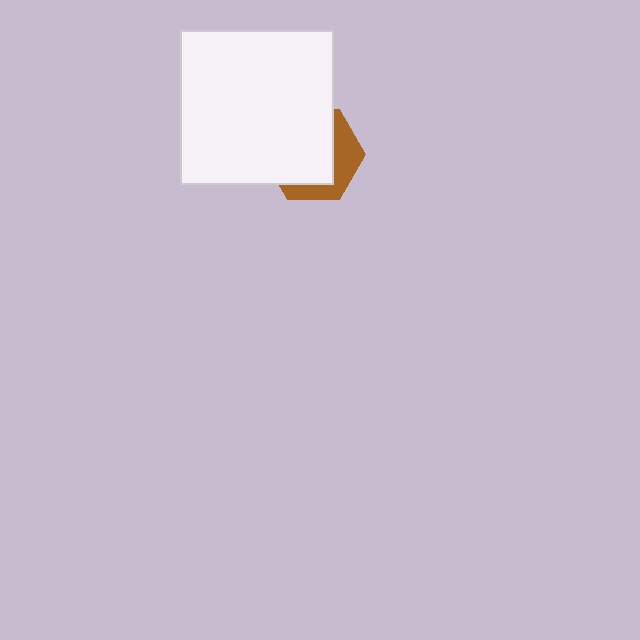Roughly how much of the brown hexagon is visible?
A small part of it is visible (roughly 35%).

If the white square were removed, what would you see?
You would see the complete brown hexagon.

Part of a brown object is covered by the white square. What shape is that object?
It is a hexagon.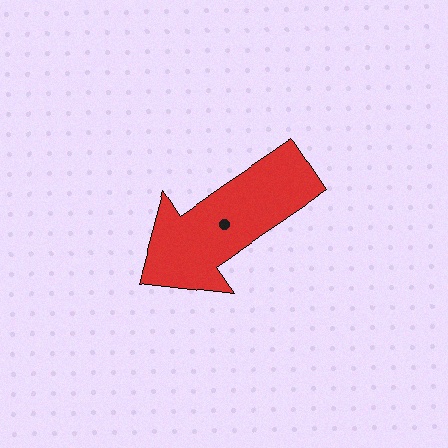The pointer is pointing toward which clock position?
Roughly 8 o'clock.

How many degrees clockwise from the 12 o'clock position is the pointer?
Approximately 236 degrees.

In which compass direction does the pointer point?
Southwest.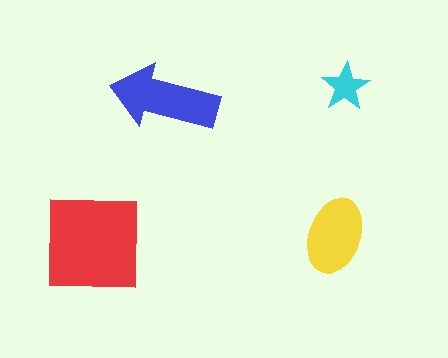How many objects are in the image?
There are 4 objects in the image.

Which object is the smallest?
The cyan star.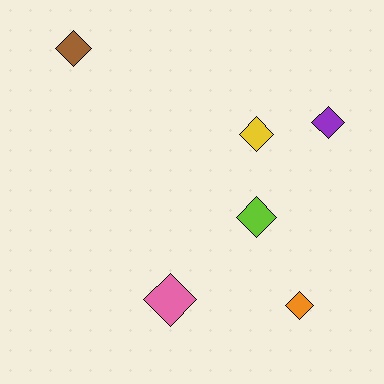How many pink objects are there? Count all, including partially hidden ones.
There is 1 pink object.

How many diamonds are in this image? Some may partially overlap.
There are 6 diamonds.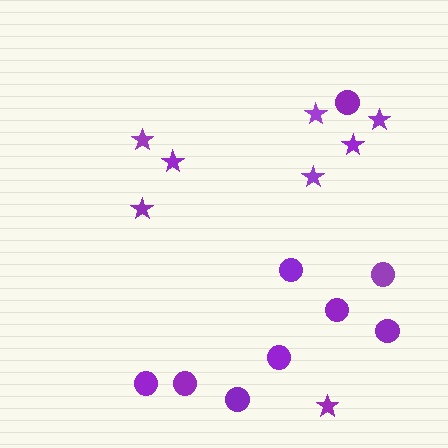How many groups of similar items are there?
There are 2 groups: one group of stars (8) and one group of circles (9).